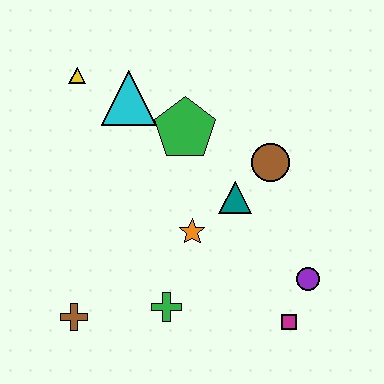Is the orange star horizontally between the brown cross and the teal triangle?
Yes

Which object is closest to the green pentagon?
The cyan triangle is closest to the green pentagon.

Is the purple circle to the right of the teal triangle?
Yes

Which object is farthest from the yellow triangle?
The magenta square is farthest from the yellow triangle.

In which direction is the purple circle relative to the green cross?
The purple circle is to the right of the green cross.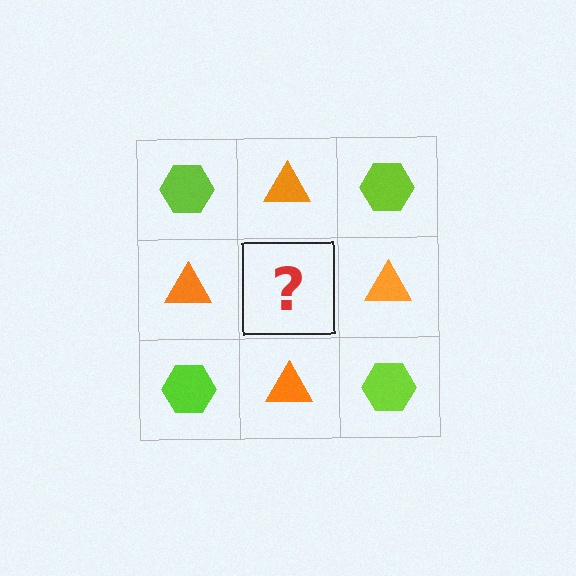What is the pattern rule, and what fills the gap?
The rule is that it alternates lime hexagon and orange triangle in a checkerboard pattern. The gap should be filled with a lime hexagon.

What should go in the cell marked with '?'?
The missing cell should contain a lime hexagon.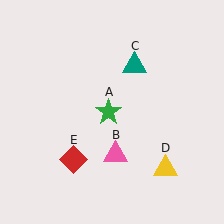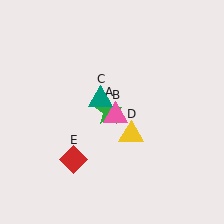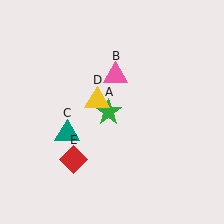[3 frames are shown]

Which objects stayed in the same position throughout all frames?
Green star (object A) and red diamond (object E) remained stationary.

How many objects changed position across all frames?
3 objects changed position: pink triangle (object B), teal triangle (object C), yellow triangle (object D).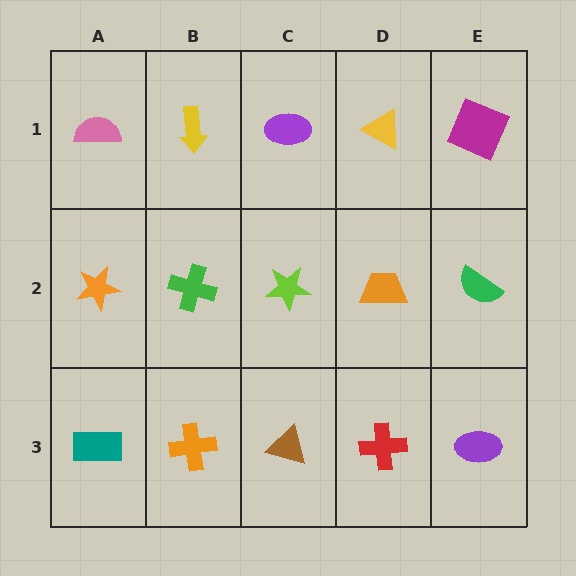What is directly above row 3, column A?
An orange star.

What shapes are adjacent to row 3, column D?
An orange trapezoid (row 2, column D), a brown triangle (row 3, column C), a purple ellipse (row 3, column E).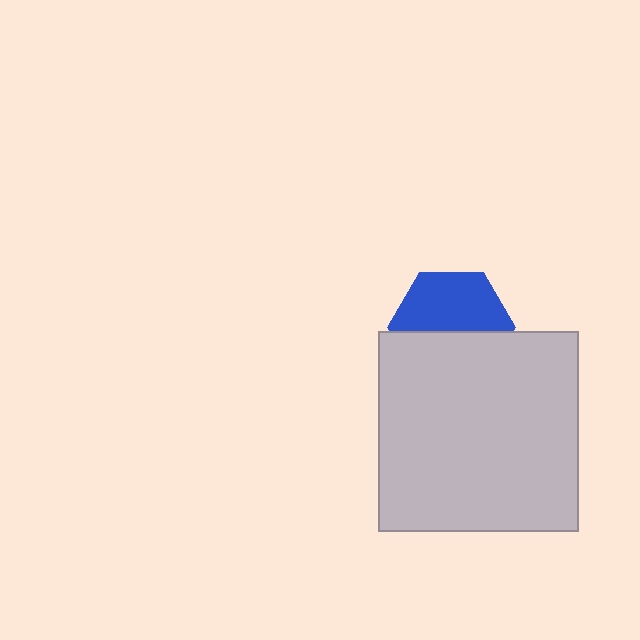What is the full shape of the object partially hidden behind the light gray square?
The partially hidden object is a blue hexagon.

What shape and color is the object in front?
The object in front is a light gray square.